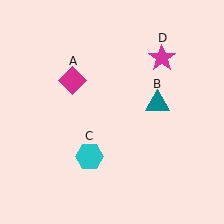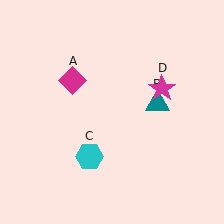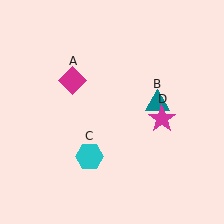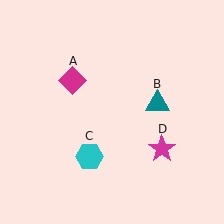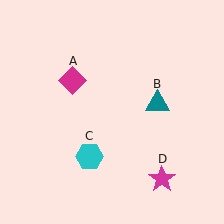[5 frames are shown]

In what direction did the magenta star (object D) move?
The magenta star (object D) moved down.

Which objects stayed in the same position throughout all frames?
Magenta diamond (object A) and teal triangle (object B) and cyan hexagon (object C) remained stationary.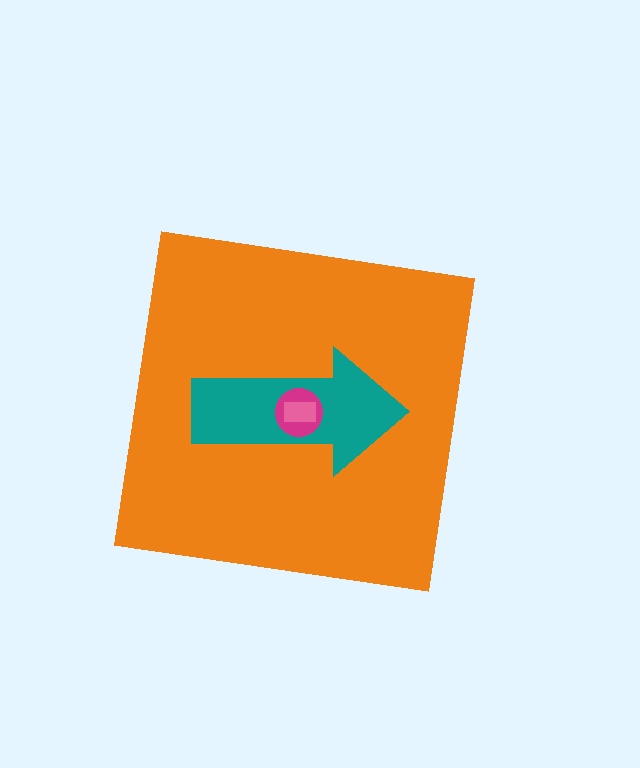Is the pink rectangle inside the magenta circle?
Yes.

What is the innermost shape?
The pink rectangle.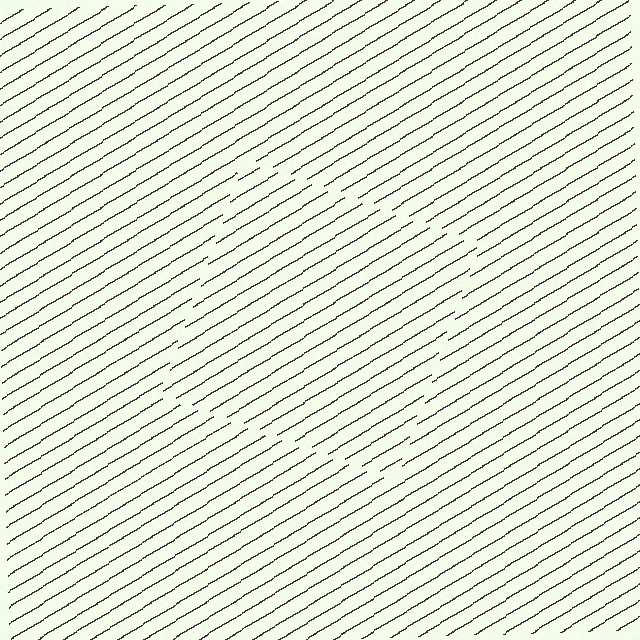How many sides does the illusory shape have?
4 sides — the line-ends trace a square.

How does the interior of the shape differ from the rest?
The interior of the shape contains the same grating, shifted by half a period — the contour is defined by the phase discontinuity where line-ends from the inner and outer gratings abut.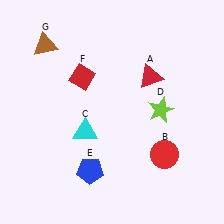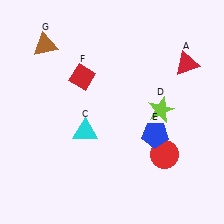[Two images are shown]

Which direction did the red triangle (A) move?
The red triangle (A) moved right.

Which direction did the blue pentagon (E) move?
The blue pentagon (E) moved right.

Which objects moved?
The objects that moved are: the red triangle (A), the blue pentagon (E).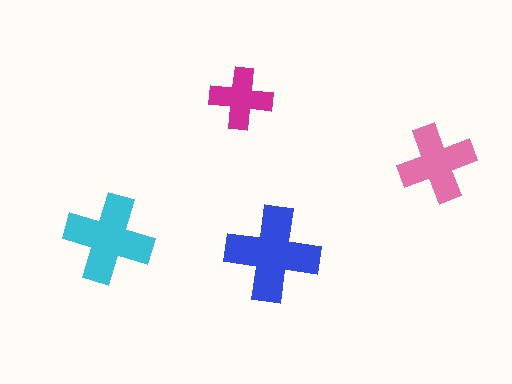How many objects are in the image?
There are 4 objects in the image.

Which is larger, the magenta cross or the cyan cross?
The cyan one.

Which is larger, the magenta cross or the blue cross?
The blue one.